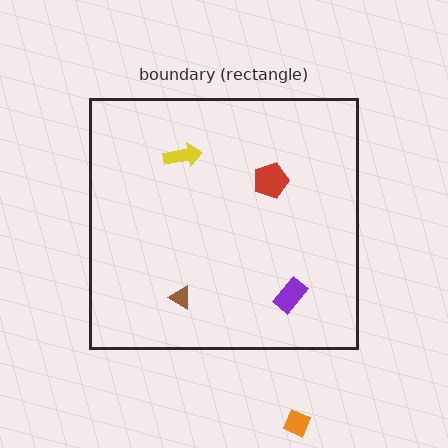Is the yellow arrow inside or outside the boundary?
Inside.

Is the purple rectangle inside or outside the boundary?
Inside.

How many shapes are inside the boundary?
4 inside, 1 outside.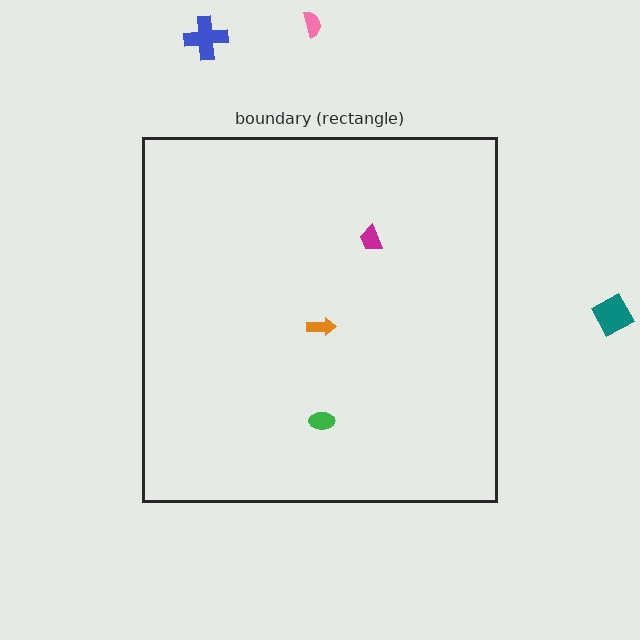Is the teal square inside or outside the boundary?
Outside.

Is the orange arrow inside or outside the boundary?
Inside.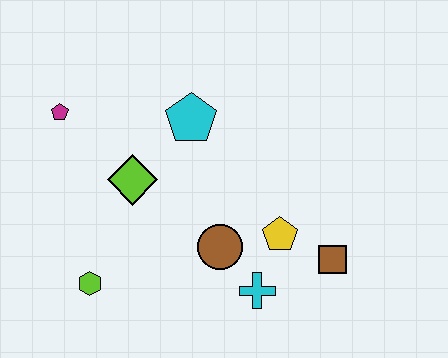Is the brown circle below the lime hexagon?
No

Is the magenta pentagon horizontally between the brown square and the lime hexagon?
No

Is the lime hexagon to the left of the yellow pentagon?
Yes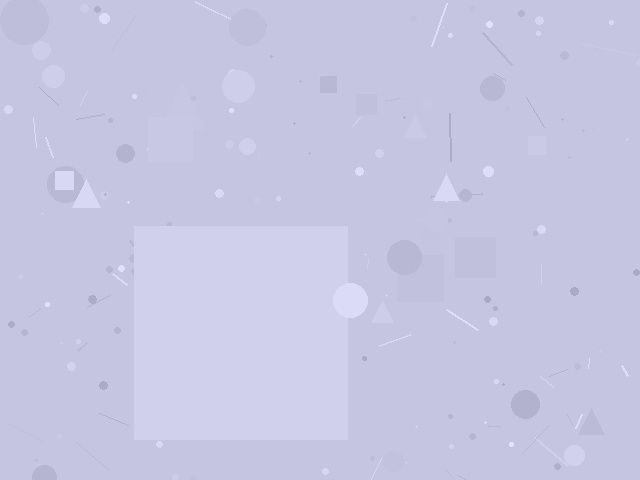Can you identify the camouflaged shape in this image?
The camouflaged shape is a square.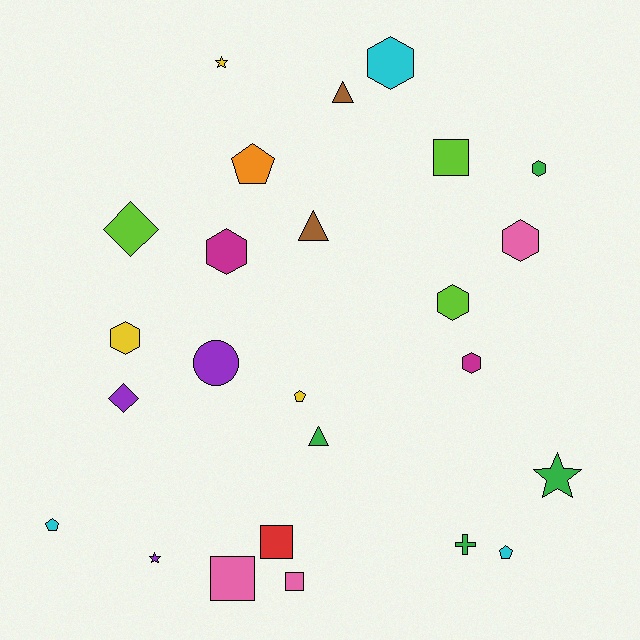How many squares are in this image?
There are 4 squares.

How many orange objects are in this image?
There is 1 orange object.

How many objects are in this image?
There are 25 objects.